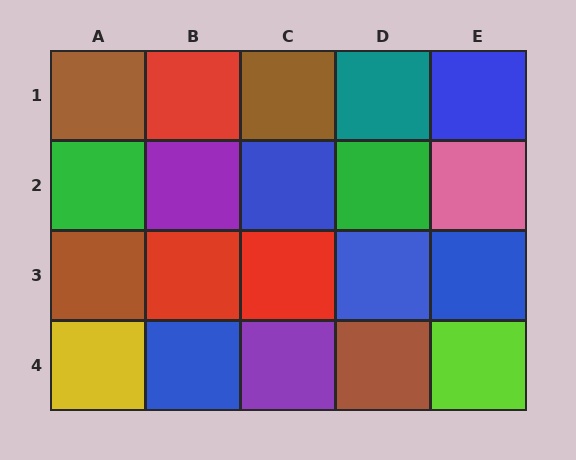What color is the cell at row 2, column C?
Blue.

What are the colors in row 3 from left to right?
Brown, red, red, blue, blue.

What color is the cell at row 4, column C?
Purple.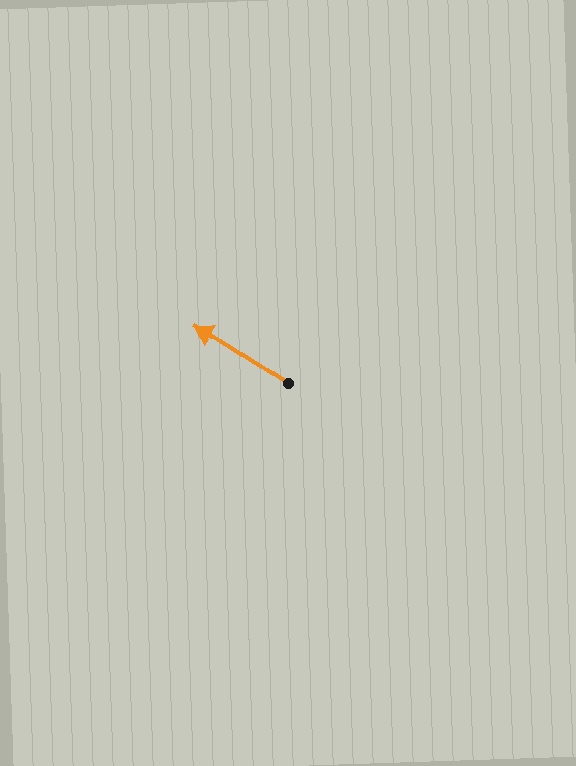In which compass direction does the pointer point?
Northwest.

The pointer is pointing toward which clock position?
Roughly 10 o'clock.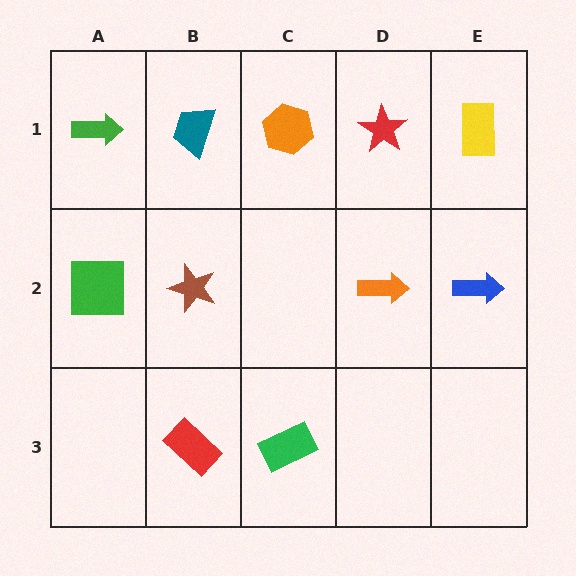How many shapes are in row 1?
5 shapes.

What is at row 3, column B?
A red rectangle.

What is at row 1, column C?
An orange hexagon.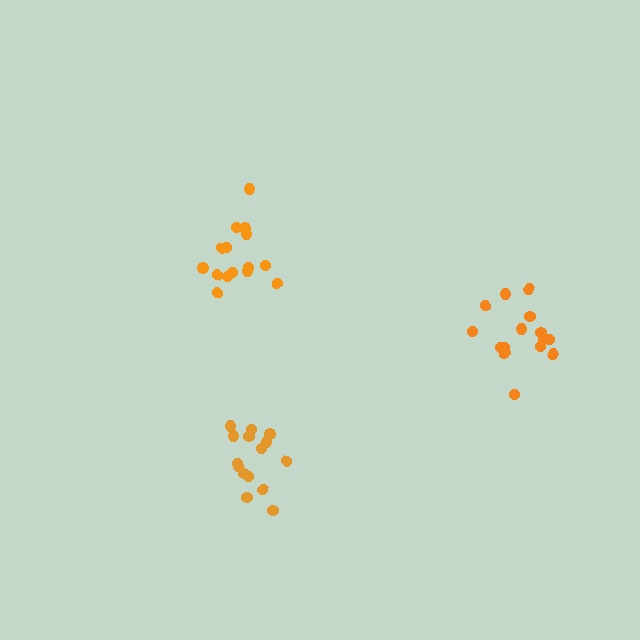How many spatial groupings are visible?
There are 3 spatial groupings.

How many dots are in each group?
Group 1: 15 dots, Group 2: 15 dots, Group 3: 15 dots (45 total).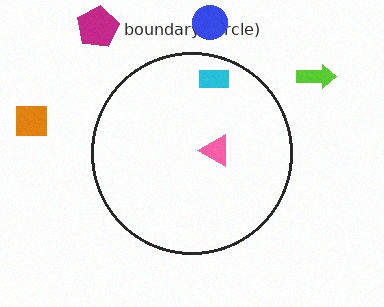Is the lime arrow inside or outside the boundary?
Outside.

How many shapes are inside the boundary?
2 inside, 4 outside.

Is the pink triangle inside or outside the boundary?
Inside.